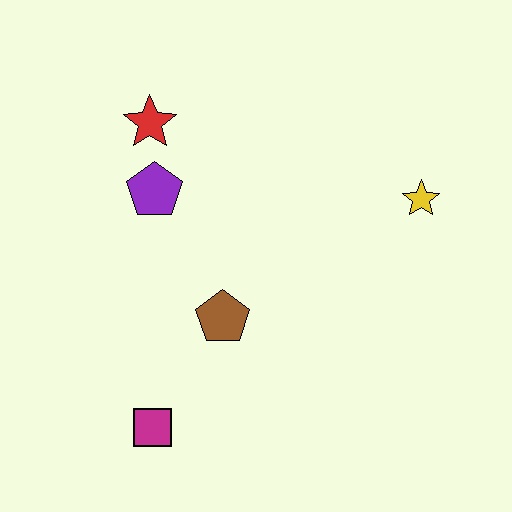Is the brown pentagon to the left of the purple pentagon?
No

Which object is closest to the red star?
The purple pentagon is closest to the red star.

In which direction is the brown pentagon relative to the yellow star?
The brown pentagon is to the left of the yellow star.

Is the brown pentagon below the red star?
Yes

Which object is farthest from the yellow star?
The magenta square is farthest from the yellow star.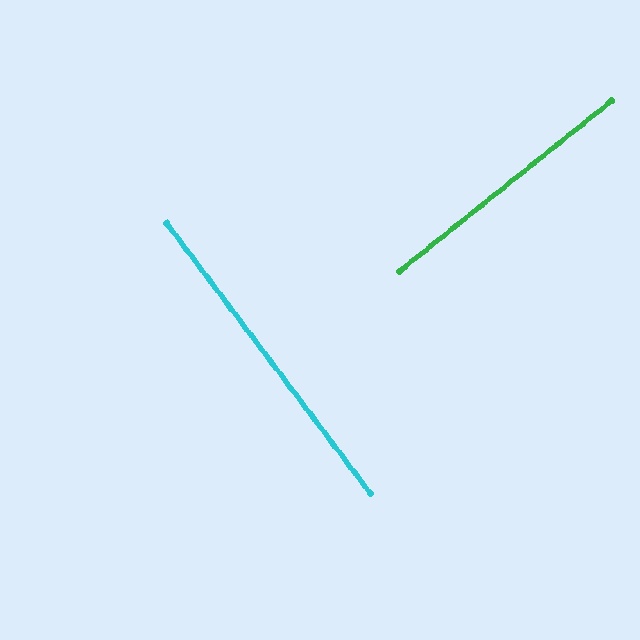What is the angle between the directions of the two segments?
Approximately 88 degrees.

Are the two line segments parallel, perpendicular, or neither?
Perpendicular — they meet at approximately 88°.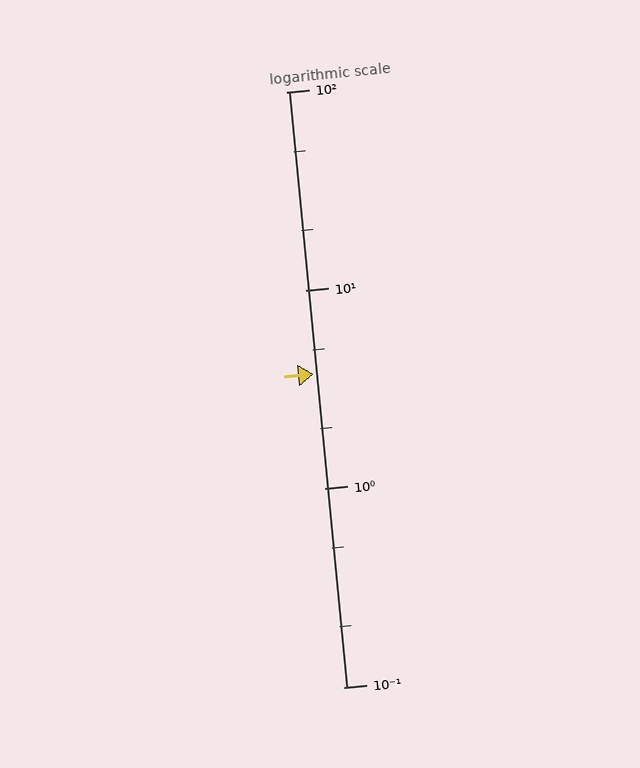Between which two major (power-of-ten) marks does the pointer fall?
The pointer is between 1 and 10.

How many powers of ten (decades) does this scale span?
The scale spans 3 decades, from 0.1 to 100.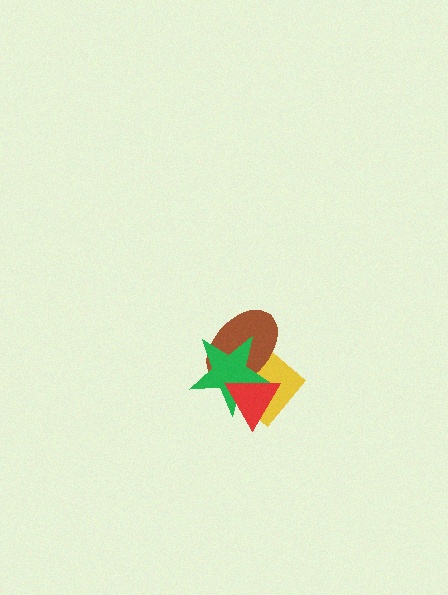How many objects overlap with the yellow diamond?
3 objects overlap with the yellow diamond.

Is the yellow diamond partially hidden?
Yes, it is partially covered by another shape.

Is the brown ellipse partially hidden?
Yes, it is partially covered by another shape.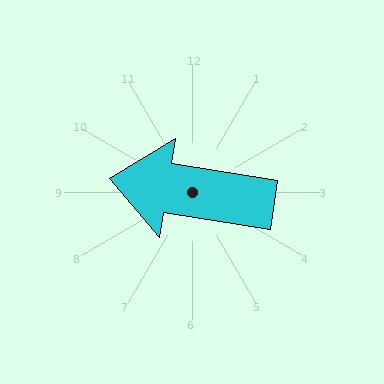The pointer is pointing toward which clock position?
Roughly 9 o'clock.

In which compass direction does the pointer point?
West.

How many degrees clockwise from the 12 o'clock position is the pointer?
Approximately 279 degrees.